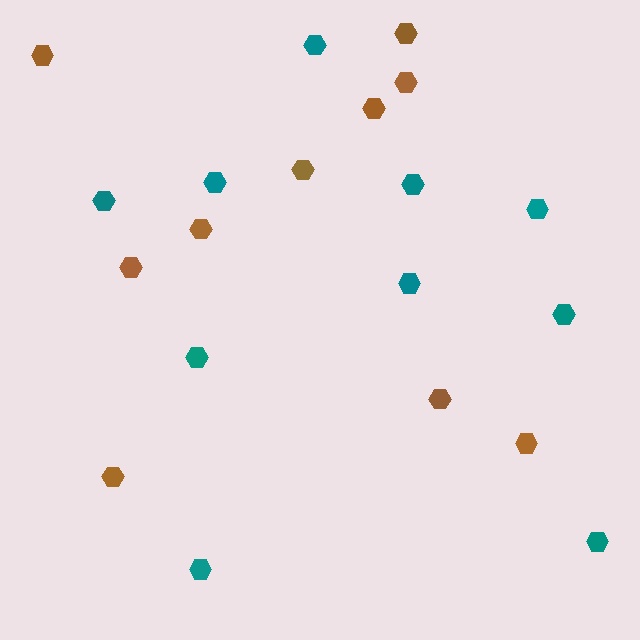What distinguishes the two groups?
There are 2 groups: one group of brown hexagons (10) and one group of teal hexagons (10).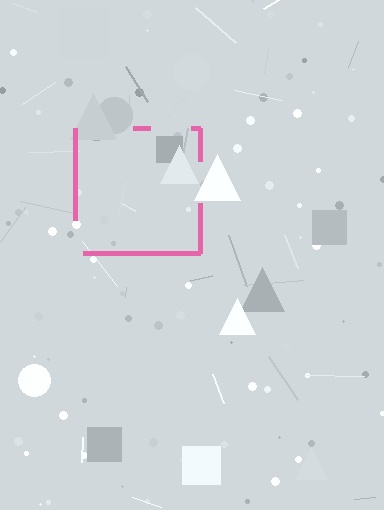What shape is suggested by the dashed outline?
The dashed outline suggests a square.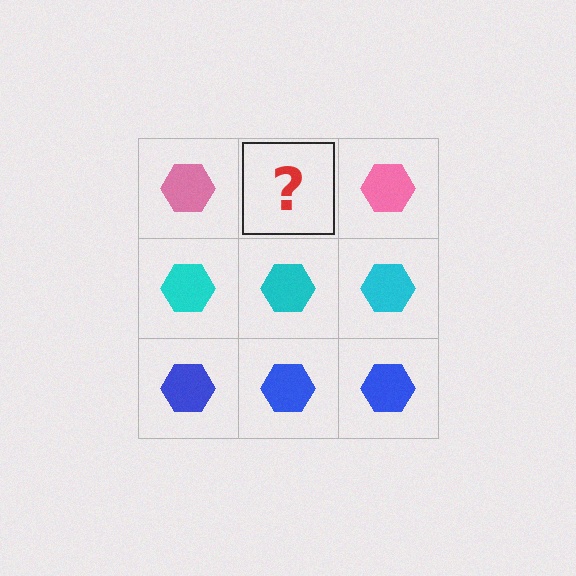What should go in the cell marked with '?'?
The missing cell should contain a pink hexagon.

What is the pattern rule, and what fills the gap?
The rule is that each row has a consistent color. The gap should be filled with a pink hexagon.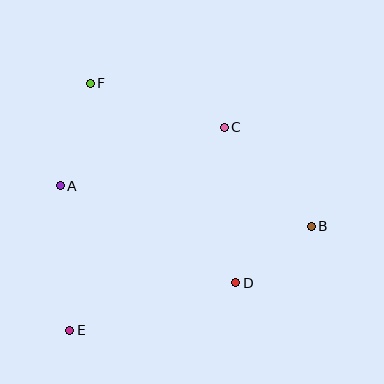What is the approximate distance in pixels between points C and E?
The distance between C and E is approximately 255 pixels.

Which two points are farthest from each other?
Points B and F are farthest from each other.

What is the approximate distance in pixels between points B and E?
The distance between B and E is approximately 263 pixels.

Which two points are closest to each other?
Points B and D are closest to each other.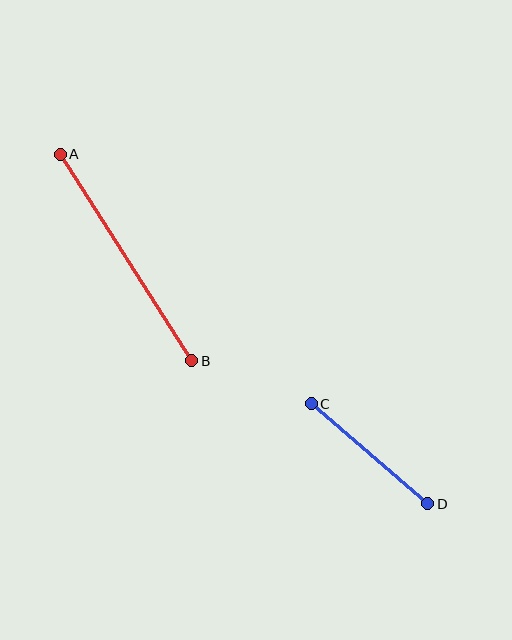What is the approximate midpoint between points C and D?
The midpoint is at approximately (369, 454) pixels.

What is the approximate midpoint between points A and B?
The midpoint is at approximately (126, 258) pixels.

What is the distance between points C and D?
The distance is approximately 153 pixels.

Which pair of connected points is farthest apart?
Points A and B are farthest apart.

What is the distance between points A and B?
The distance is approximately 245 pixels.